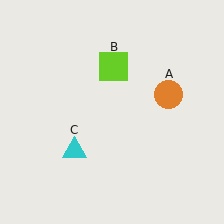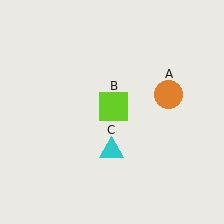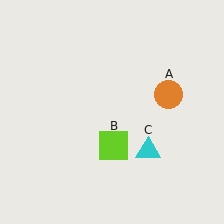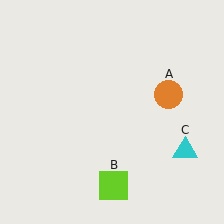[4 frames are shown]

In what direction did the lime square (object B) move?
The lime square (object B) moved down.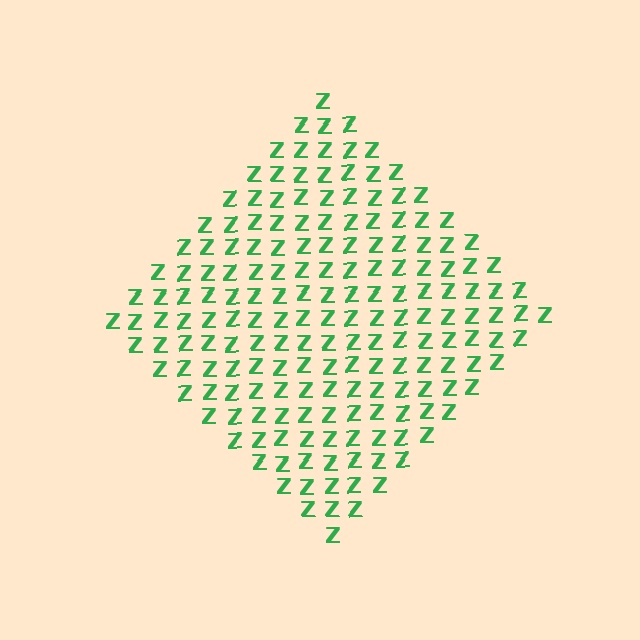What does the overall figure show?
The overall figure shows a diamond.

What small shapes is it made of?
It is made of small letter Z's.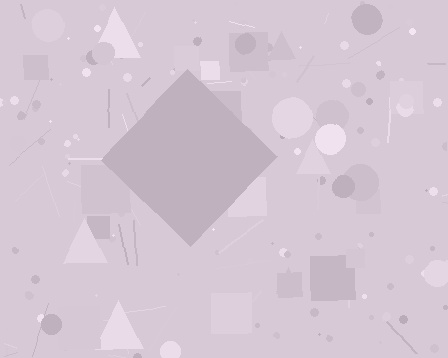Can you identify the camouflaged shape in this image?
The camouflaged shape is a diamond.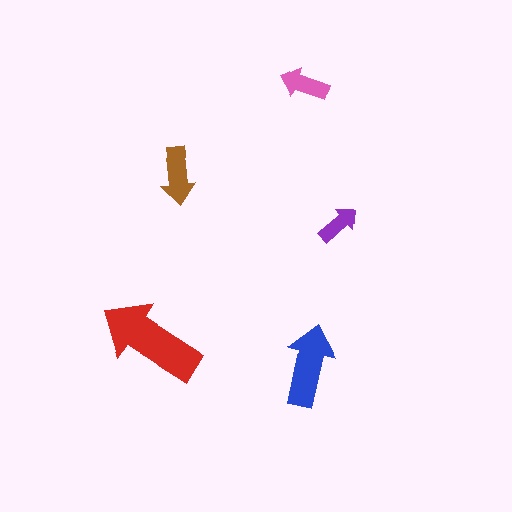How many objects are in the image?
There are 5 objects in the image.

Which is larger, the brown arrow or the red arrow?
The red one.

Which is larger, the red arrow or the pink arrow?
The red one.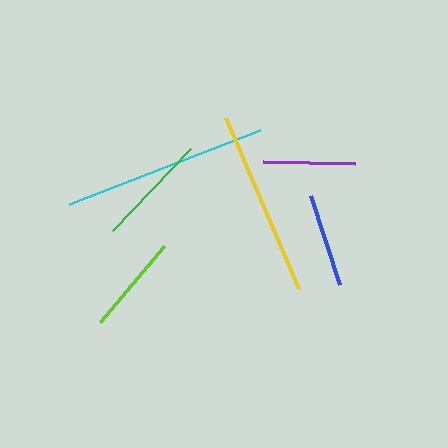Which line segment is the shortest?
The purple line is the shortest at approximately 92 pixels.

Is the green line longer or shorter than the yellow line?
The yellow line is longer than the green line.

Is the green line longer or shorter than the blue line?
The green line is longer than the blue line.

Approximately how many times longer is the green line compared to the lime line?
The green line is approximately 1.1 times the length of the lime line.